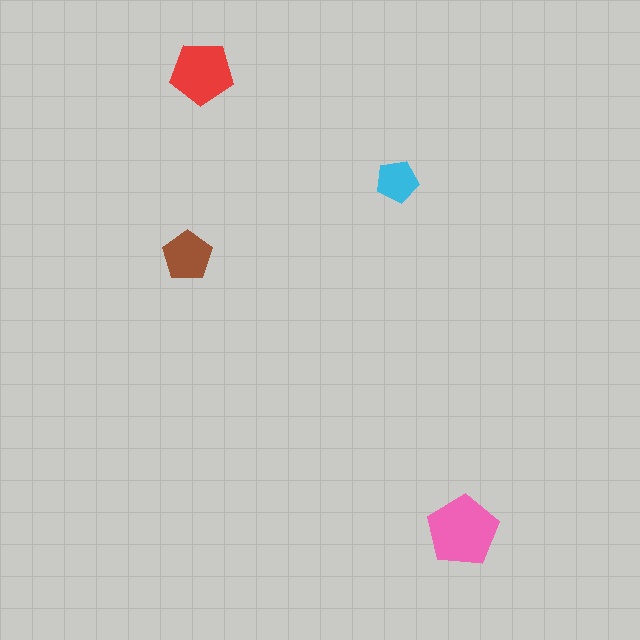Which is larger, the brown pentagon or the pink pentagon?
The pink one.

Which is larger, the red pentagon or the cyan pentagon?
The red one.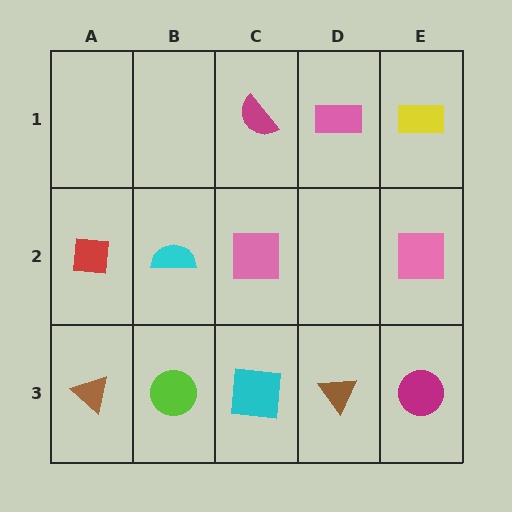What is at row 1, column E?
A yellow rectangle.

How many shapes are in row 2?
4 shapes.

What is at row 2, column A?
A red square.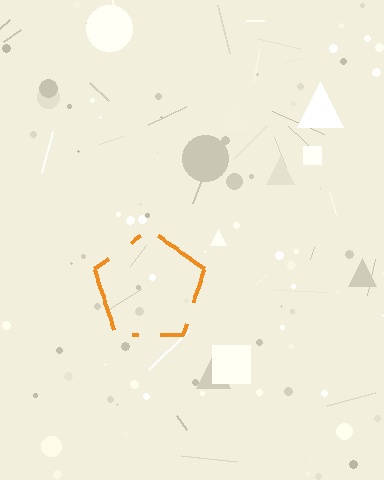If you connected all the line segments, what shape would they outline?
They would outline a pentagon.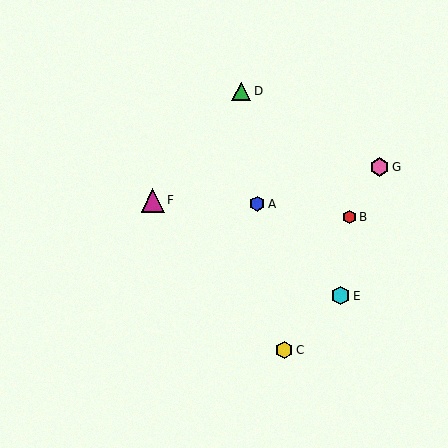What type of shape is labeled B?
Shape B is a red hexagon.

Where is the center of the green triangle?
The center of the green triangle is at (241, 91).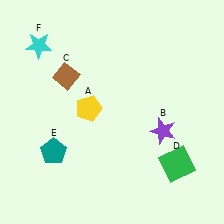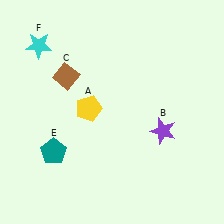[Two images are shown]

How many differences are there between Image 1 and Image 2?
There is 1 difference between the two images.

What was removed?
The green square (D) was removed in Image 2.